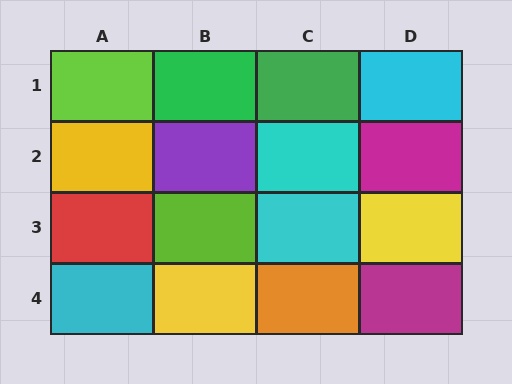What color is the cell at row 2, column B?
Purple.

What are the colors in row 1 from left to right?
Lime, green, green, cyan.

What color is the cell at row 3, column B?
Lime.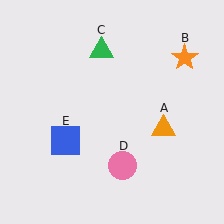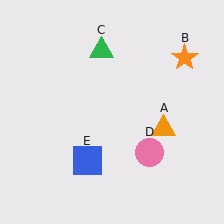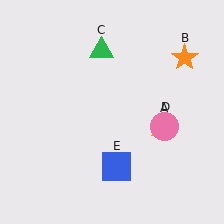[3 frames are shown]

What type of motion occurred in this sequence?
The pink circle (object D), blue square (object E) rotated counterclockwise around the center of the scene.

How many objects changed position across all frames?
2 objects changed position: pink circle (object D), blue square (object E).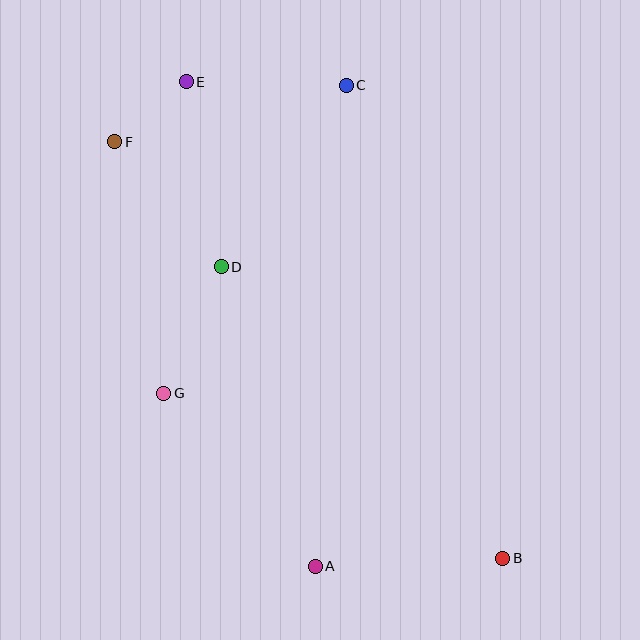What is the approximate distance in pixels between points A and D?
The distance between A and D is approximately 314 pixels.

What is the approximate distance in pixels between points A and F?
The distance between A and F is approximately 470 pixels.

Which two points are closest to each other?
Points E and F are closest to each other.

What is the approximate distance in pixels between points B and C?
The distance between B and C is approximately 498 pixels.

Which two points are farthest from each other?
Points B and E are farthest from each other.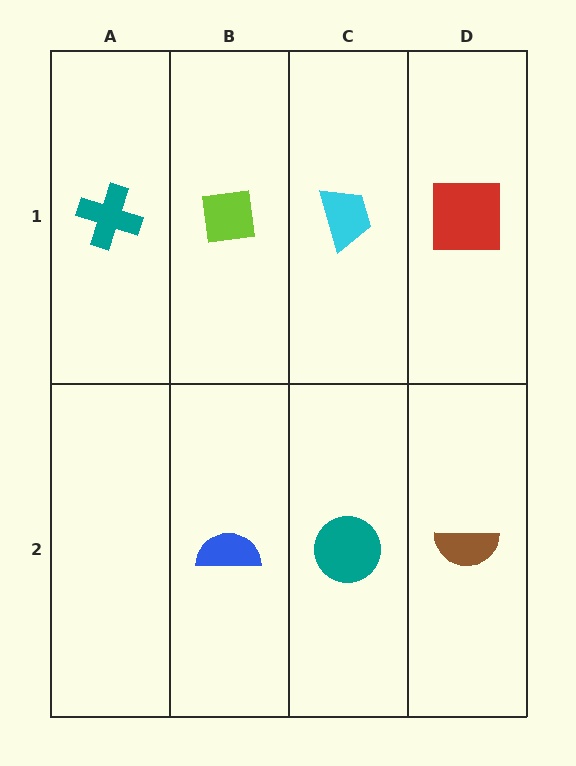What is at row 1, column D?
A red square.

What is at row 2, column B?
A blue semicircle.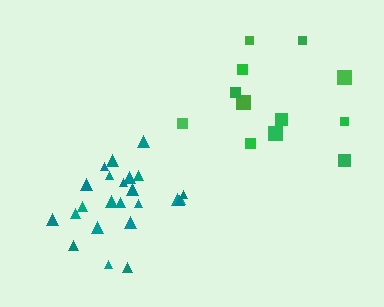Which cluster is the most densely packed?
Teal.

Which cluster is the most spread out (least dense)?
Green.